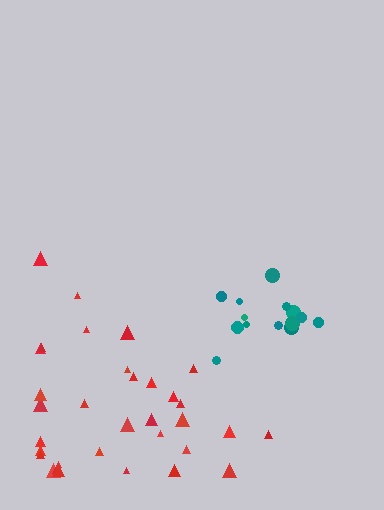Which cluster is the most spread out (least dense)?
Red.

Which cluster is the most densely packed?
Teal.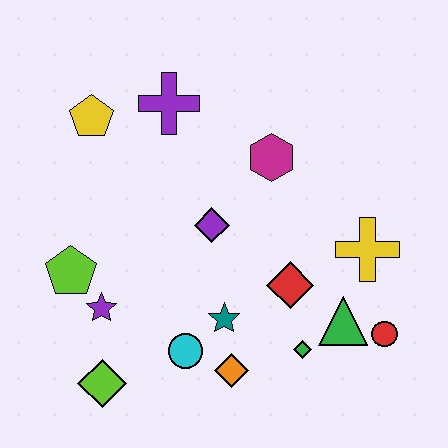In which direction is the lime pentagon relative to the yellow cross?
The lime pentagon is to the left of the yellow cross.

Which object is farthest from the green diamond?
The yellow pentagon is farthest from the green diamond.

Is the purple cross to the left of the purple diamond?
Yes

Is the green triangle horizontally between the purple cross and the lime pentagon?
No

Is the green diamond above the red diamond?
No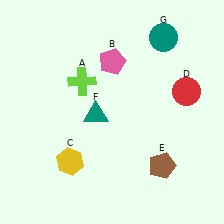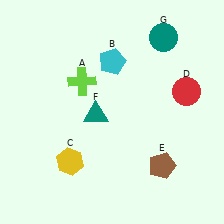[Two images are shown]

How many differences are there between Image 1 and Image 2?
There is 1 difference between the two images.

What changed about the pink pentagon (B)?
In Image 1, B is pink. In Image 2, it changed to cyan.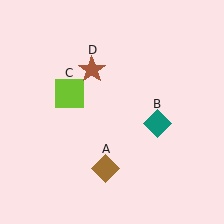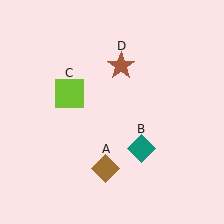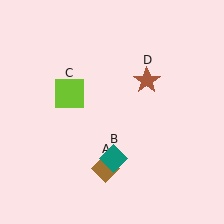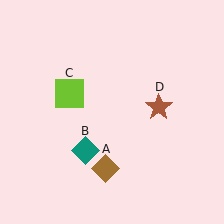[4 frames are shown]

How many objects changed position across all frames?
2 objects changed position: teal diamond (object B), brown star (object D).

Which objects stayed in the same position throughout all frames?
Brown diamond (object A) and lime square (object C) remained stationary.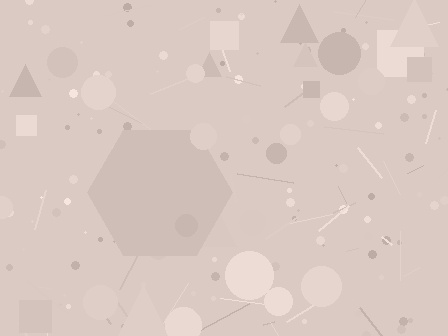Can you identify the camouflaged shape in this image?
The camouflaged shape is a hexagon.